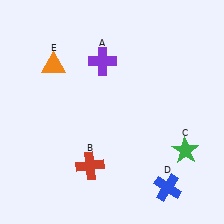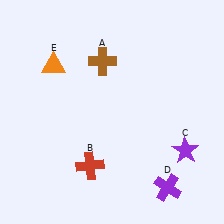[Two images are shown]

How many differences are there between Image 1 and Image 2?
There are 3 differences between the two images.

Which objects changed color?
A changed from purple to brown. C changed from green to purple. D changed from blue to purple.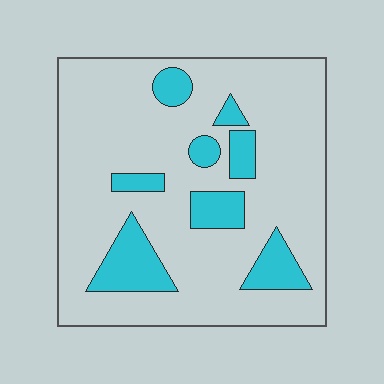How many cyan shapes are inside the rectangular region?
8.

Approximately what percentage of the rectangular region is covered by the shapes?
Approximately 20%.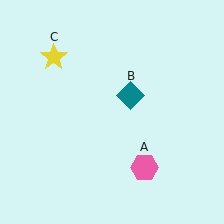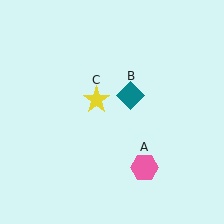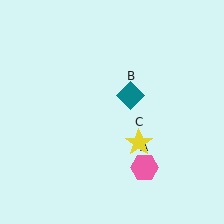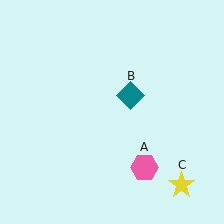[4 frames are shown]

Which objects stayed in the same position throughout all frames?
Pink hexagon (object A) and teal diamond (object B) remained stationary.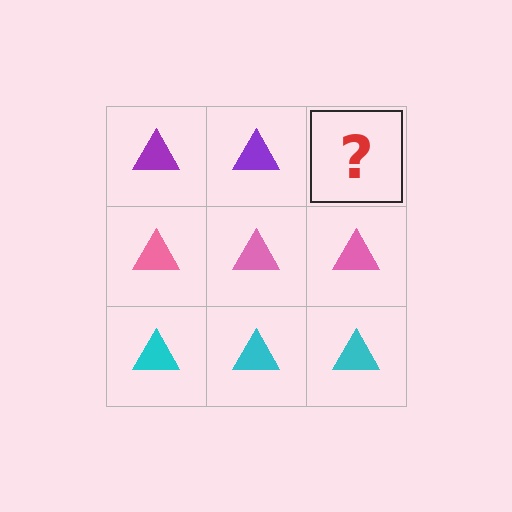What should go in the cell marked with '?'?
The missing cell should contain a purple triangle.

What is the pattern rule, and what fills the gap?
The rule is that each row has a consistent color. The gap should be filled with a purple triangle.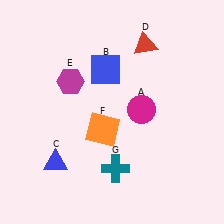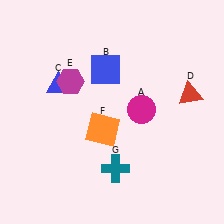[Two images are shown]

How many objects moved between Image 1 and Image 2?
2 objects moved between the two images.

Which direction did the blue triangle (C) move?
The blue triangle (C) moved up.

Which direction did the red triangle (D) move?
The red triangle (D) moved down.